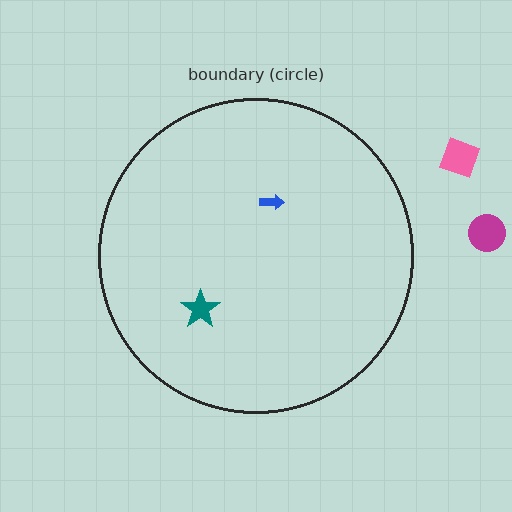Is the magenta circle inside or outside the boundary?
Outside.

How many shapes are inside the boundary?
2 inside, 2 outside.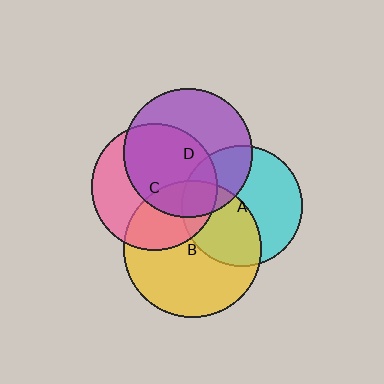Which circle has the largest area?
Circle B (yellow).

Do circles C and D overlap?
Yes.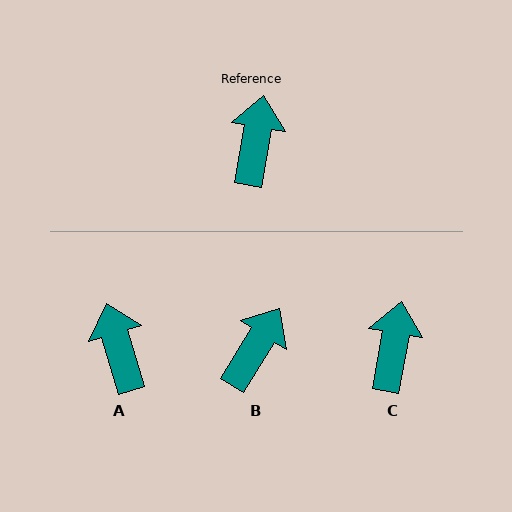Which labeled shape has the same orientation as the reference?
C.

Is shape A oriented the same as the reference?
No, it is off by about 26 degrees.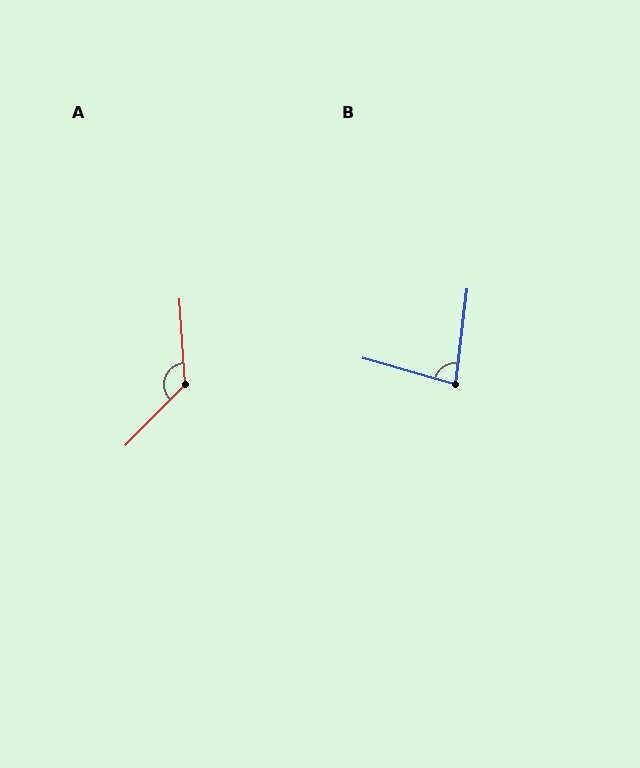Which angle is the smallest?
B, at approximately 81 degrees.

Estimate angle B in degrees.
Approximately 81 degrees.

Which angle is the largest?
A, at approximately 132 degrees.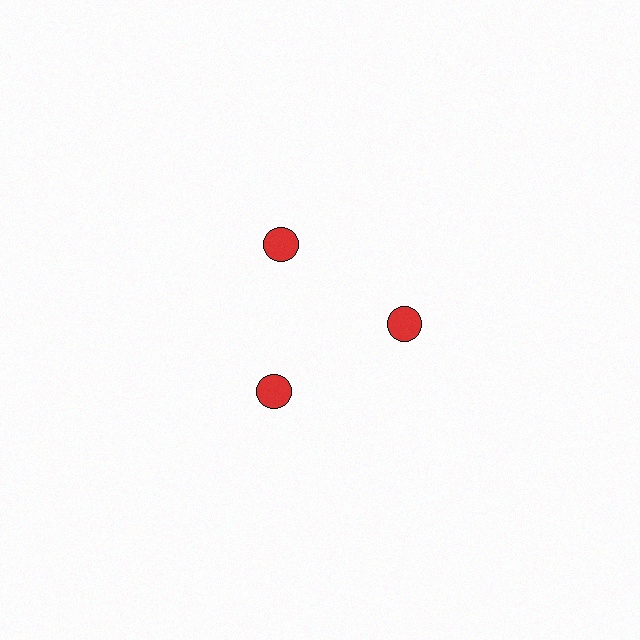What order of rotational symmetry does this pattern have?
This pattern has 3-fold rotational symmetry.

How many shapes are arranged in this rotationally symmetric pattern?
There are 3 shapes, arranged in 3 groups of 1.